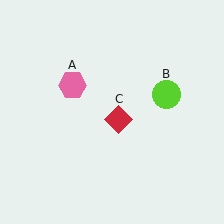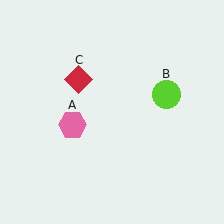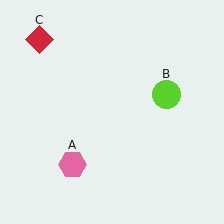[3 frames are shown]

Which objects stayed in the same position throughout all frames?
Lime circle (object B) remained stationary.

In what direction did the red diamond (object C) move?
The red diamond (object C) moved up and to the left.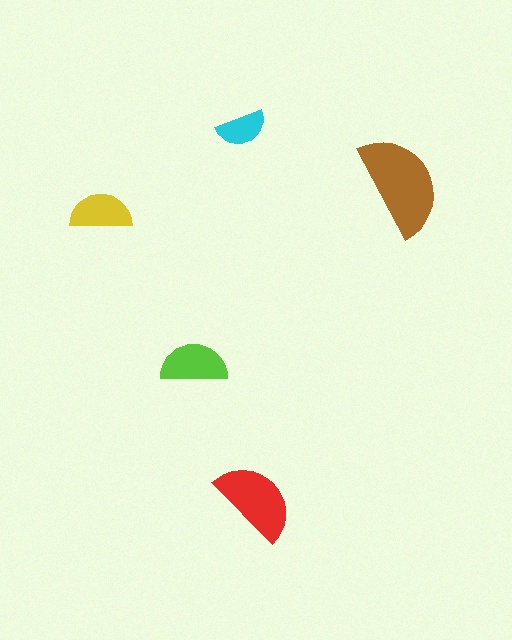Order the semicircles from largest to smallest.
the brown one, the red one, the lime one, the yellow one, the cyan one.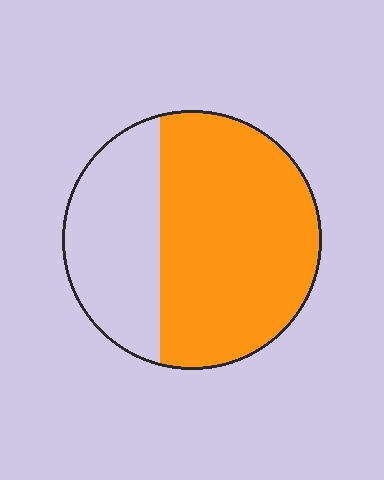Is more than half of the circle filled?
Yes.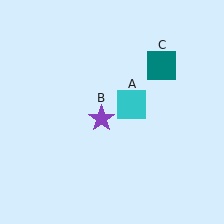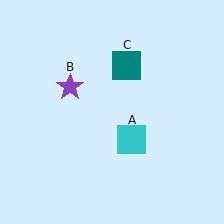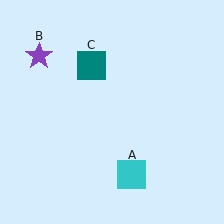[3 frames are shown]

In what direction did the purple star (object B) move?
The purple star (object B) moved up and to the left.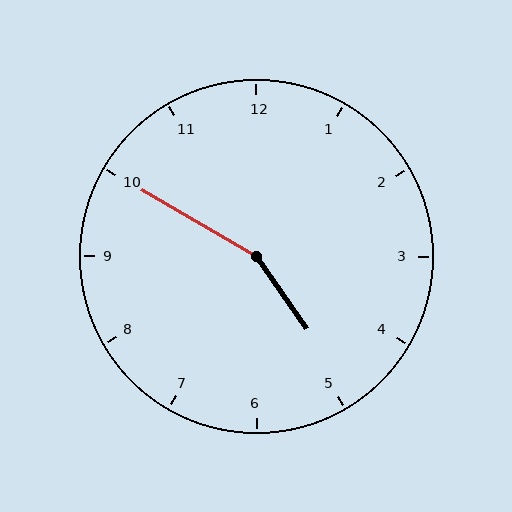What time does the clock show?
4:50.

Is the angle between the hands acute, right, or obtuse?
It is obtuse.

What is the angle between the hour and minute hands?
Approximately 155 degrees.